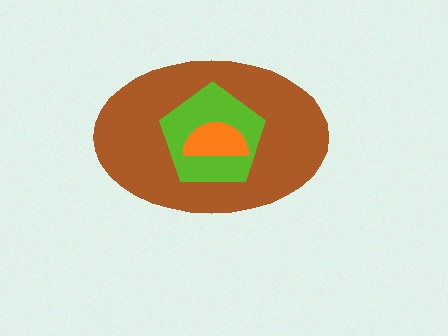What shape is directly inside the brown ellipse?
The lime pentagon.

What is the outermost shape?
The brown ellipse.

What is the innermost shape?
The orange semicircle.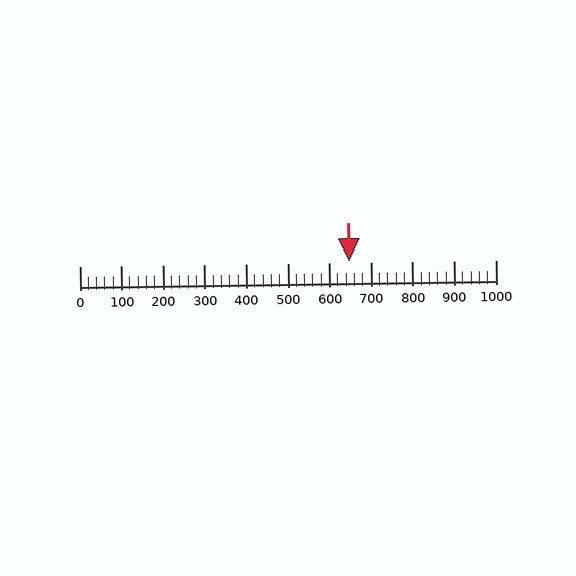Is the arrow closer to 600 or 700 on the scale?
The arrow is closer to 600.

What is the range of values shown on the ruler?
The ruler shows values from 0 to 1000.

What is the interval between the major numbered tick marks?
The major tick marks are spaced 100 units apart.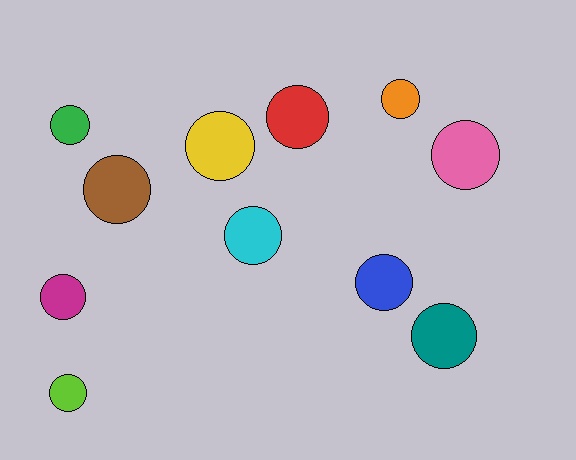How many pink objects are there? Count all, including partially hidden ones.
There is 1 pink object.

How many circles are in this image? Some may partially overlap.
There are 11 circles.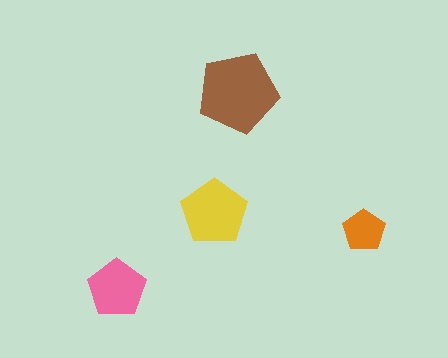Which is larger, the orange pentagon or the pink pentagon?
The pink one.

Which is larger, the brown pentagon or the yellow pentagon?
The brown one.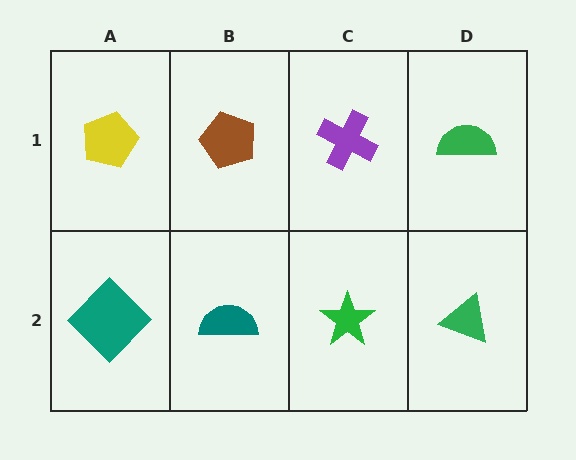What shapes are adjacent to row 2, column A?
A yellow pentagon (row 1, column A), a teal semicircle (row 2, column B).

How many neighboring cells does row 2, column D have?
2.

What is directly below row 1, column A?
A teal diamond.